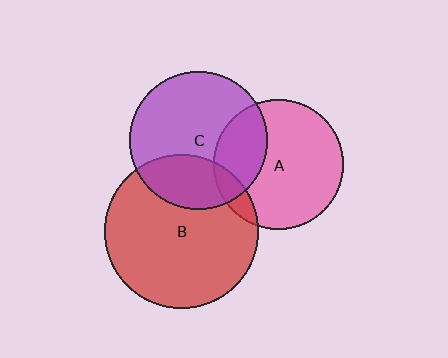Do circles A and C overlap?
Yes.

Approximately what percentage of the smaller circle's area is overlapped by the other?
Approximately 30%.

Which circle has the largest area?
Circle B (red).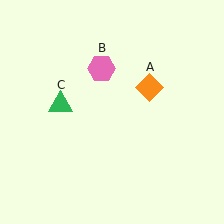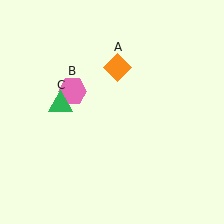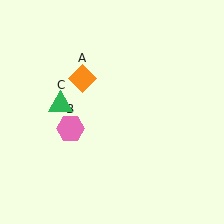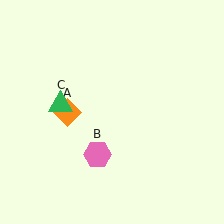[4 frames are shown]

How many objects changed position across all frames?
2 objects changed position: orange diamond (object A), pink hexagon (object B).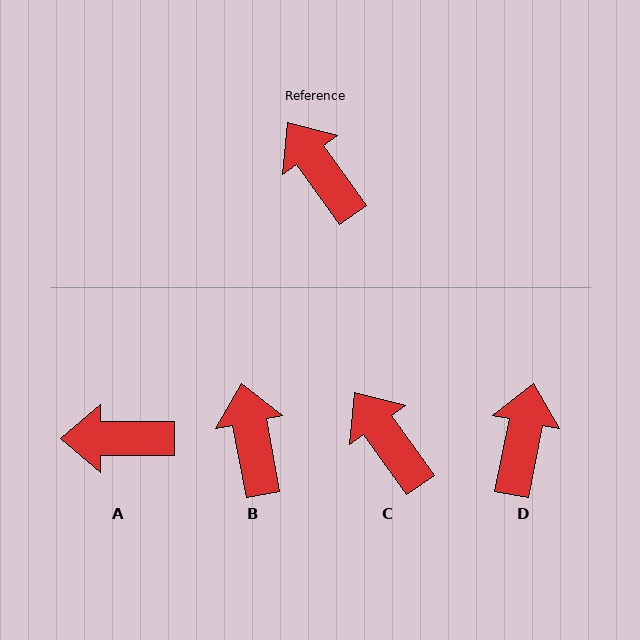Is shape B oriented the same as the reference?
No, it is off by about 25 degrees.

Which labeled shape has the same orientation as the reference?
C.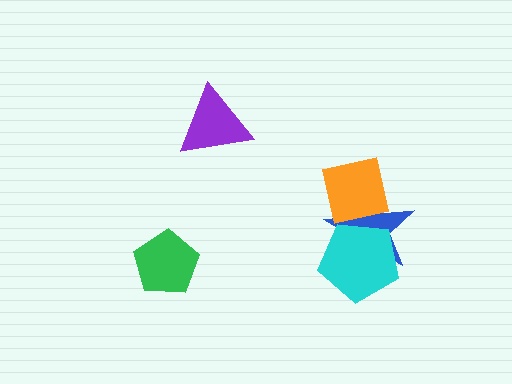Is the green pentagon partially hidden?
No, no other shape covers it.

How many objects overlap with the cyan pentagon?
2 objects overlap with the cyan pentagon.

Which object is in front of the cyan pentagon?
The orange square is in front of the cyan pentagon.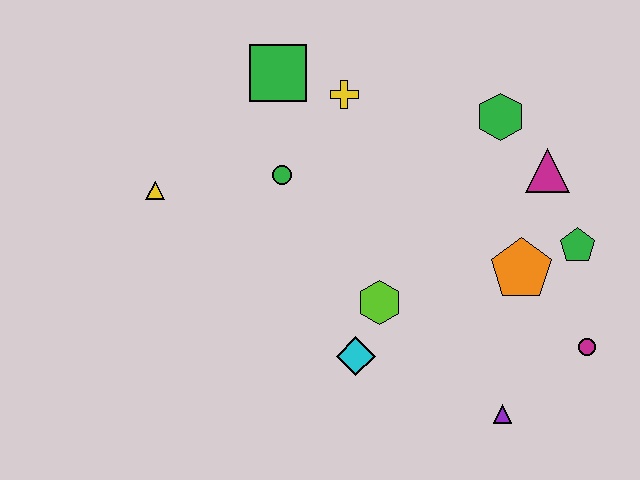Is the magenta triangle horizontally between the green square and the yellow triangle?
No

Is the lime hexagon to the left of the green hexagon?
Yes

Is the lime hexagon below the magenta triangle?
Yes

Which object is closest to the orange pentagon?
The green pentagon is closest to the orange pentagon.